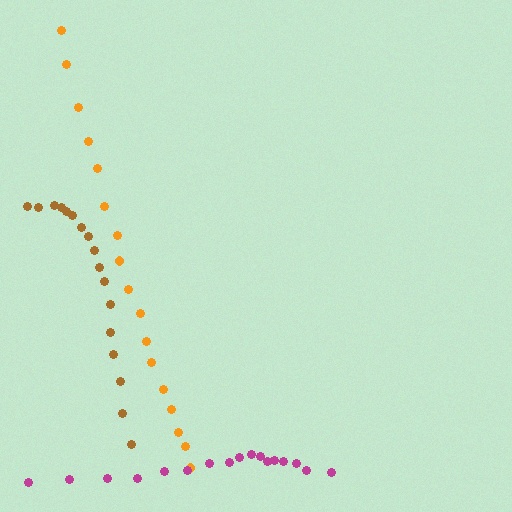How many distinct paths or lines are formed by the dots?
There are 3 distinct paths.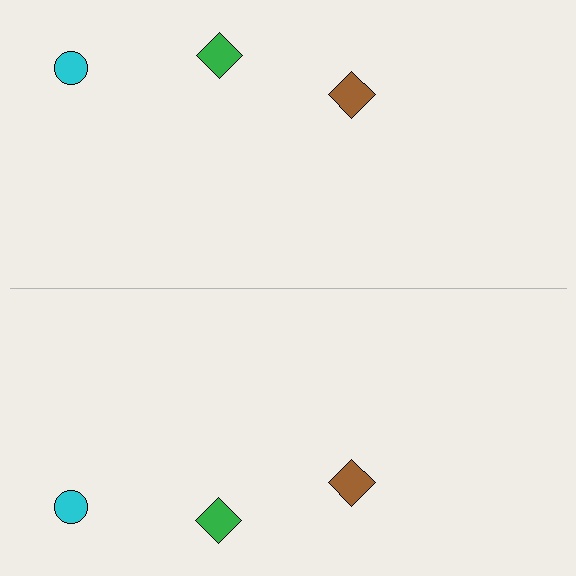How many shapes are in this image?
There are 6 shapes in this image.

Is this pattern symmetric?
Yes, this pattern has bilateral (reflection) symmetry.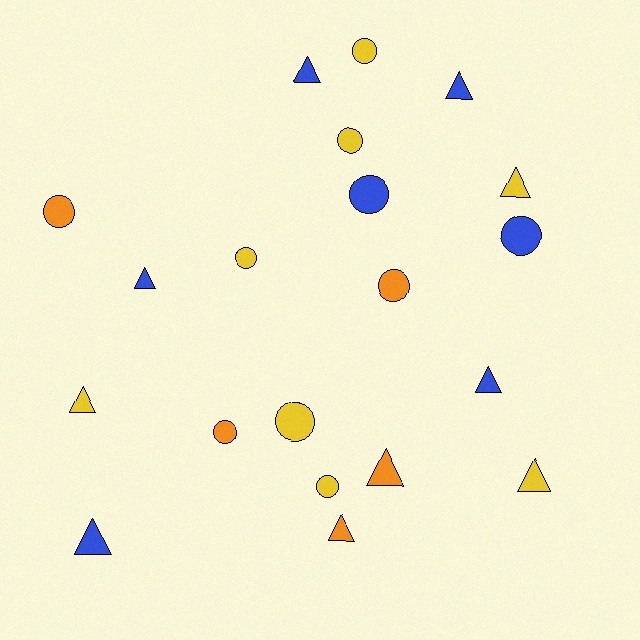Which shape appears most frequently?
Circle, with 10 objects.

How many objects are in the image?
There are 20 objects.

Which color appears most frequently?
Yellow, with 8 objects.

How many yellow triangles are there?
There are 3 yellow triangles.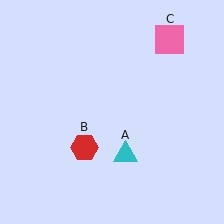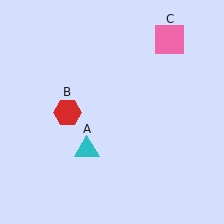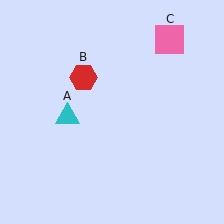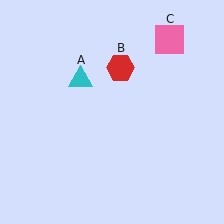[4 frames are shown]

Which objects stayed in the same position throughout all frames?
Pink square (object C) remained stationary.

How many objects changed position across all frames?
2 objects changed position: cyan triangle (object A), red hexagon (object B).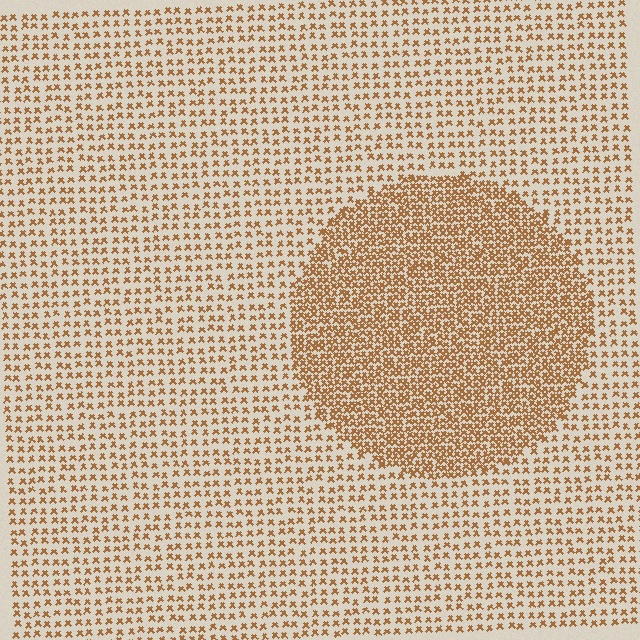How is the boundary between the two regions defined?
The boundary is defined by a change in element density (approximately 2.2x ratio). All elements are the same color, size, and shape.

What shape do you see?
I see a circle.